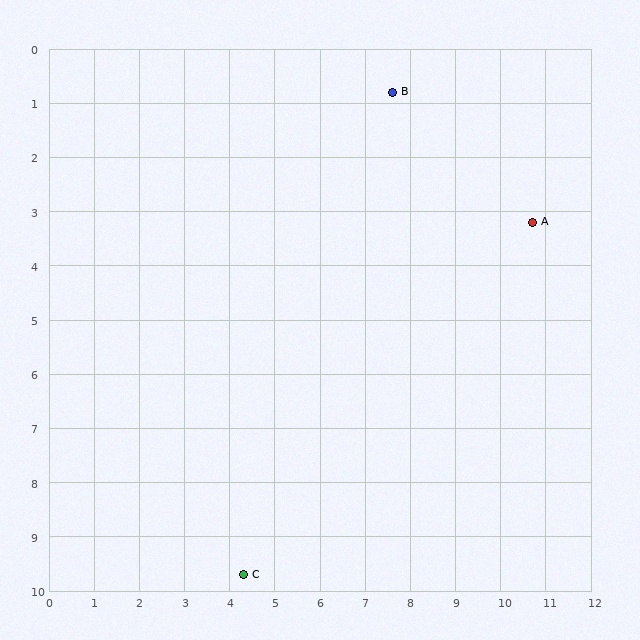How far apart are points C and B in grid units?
Points C and B are about 9.5 grid units apart.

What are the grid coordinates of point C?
Point C is at approximately (4.3, 9.7).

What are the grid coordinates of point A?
Point A is at approximately (10.7, 3.2).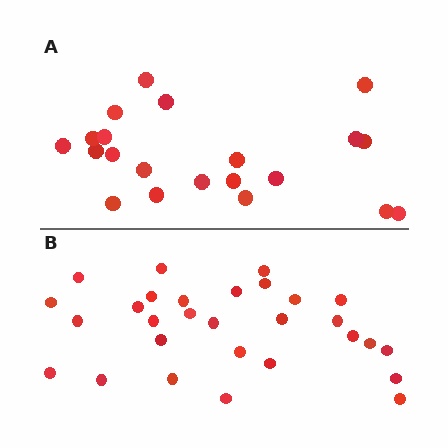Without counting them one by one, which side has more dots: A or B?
Region B (the bottom region) has more dots.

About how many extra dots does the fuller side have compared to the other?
Region B has roughly 8 or so more dots than region A.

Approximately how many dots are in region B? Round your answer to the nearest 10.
About 30 dots. (The exact count is 29, which rounds to 30.)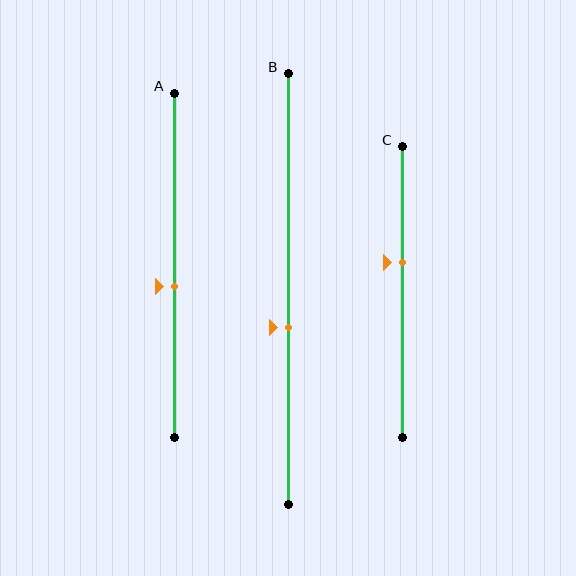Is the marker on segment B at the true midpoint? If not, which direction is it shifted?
No, the marker on segment B is shifted downward by about 9% of the segment length.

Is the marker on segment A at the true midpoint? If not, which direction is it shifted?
No, the marker on segment A is shifted downward by about 6% of the segment length.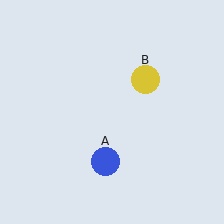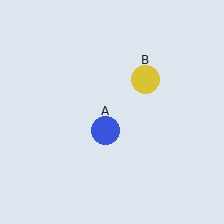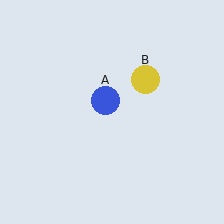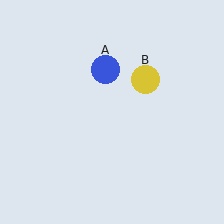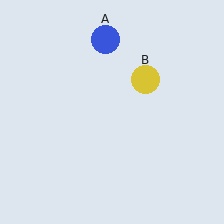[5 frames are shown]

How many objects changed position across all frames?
1 object changed position: blue circle (object A).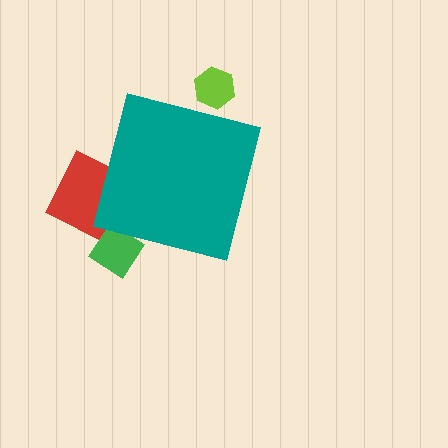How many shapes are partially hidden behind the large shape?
3 shapes are partially hidden.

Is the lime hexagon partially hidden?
Yes, the lime hexagon is partially hidden behind the teal square.